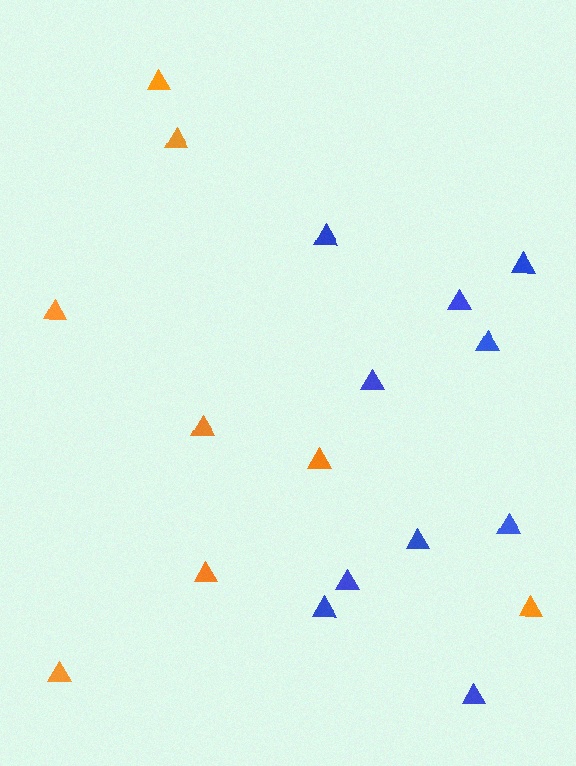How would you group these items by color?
There are 2 groups: one group of blue triangles (10) and one group of orange triangles (8).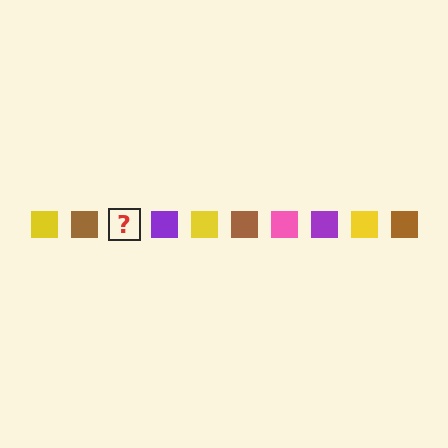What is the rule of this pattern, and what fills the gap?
The rule is that the pattern cycles through yellow, brown, pink, purple squares. The gap should be filled with a pink square.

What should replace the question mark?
The question mark should be replaced with a pink square.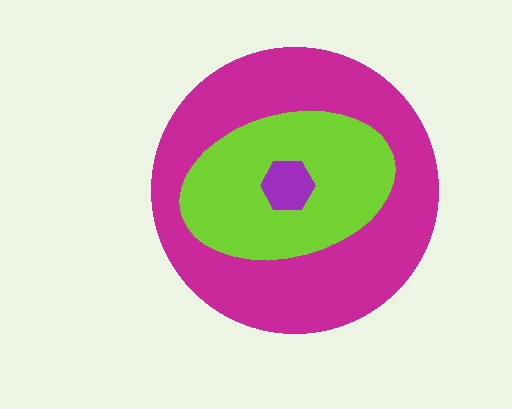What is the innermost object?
The purple hexagon.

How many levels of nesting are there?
3.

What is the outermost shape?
The magenta circle.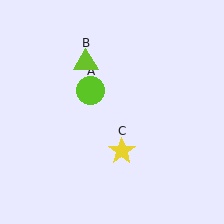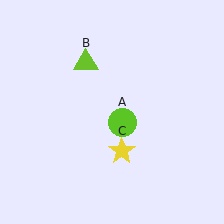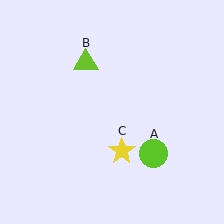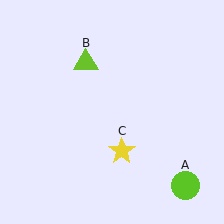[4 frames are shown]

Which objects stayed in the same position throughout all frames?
Lime triangle (object B) and yellow star (object C) remained stationary.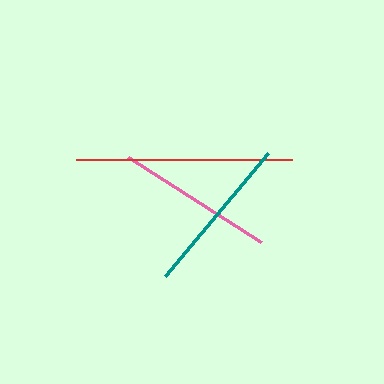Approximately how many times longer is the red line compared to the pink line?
The red line is approximately 1.4 times the length of the pink line.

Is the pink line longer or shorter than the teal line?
The teal line is longer than the pink line.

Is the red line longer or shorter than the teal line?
The red line is longer than the teal line.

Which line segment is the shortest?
The pink line is the shortest at approximately 158 pixels.